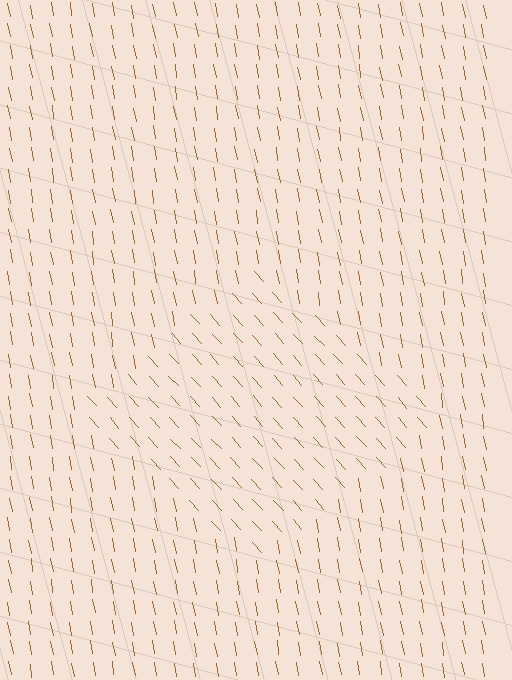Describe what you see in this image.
The image is filled with small brown line segments. A diamond region in the image has lines oriented differently from the surrounding lines, creating a visible texture boundary.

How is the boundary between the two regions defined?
The boundary is defined purely by a change in line orientation (approximately 32 degrees difference). All lines are the same color and thickness.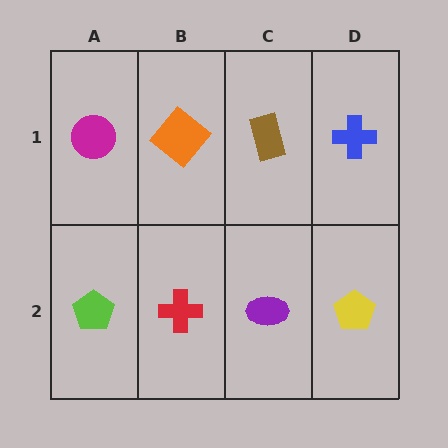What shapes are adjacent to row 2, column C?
A brown rectangle (row 1, column C), a red cross (row 2, column B), a yellow pentagon (row 2, column D).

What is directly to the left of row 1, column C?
An orange diamond.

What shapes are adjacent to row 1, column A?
A lime pentagon (row 2, column A), an orange diamond (row 1, column B).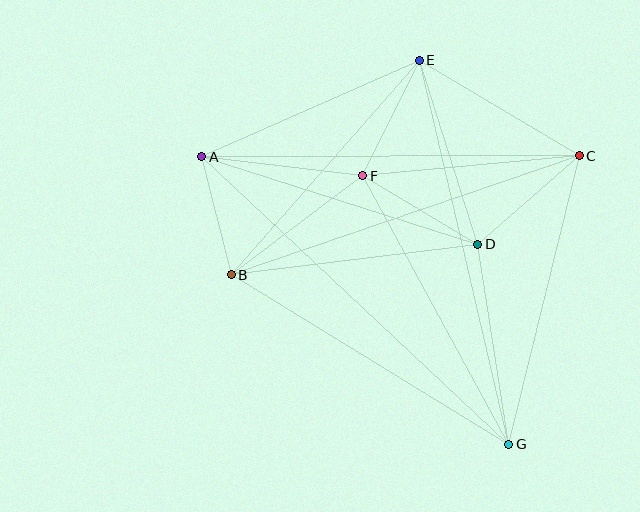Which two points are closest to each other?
Points A and B are closest to each other.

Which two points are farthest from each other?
Points A and G are farthest from each other.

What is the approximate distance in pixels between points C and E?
The distance between C and E is approximately 186 pixels.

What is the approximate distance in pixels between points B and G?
The distance between B and G is approximately 325 pixels.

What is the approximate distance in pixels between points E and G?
The distance between E and G is approximately 394 pixels.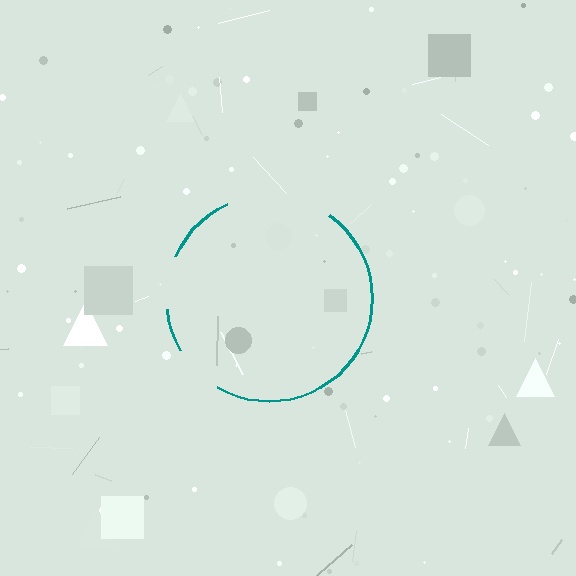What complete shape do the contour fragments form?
The contour fragments form a circle.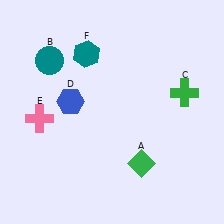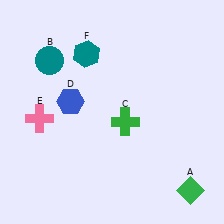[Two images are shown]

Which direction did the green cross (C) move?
The green cross (C) moved left.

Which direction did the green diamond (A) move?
The green diamond (A) moved right.